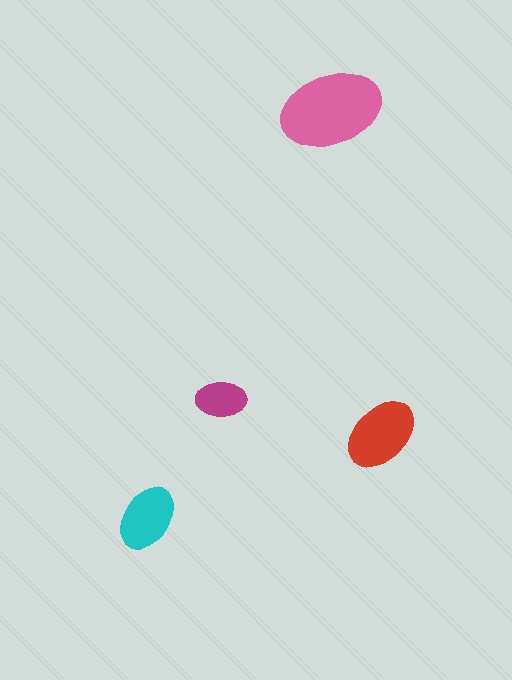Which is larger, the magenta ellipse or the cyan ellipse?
The cyan one.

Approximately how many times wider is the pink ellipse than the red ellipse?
About 1.5 times wider.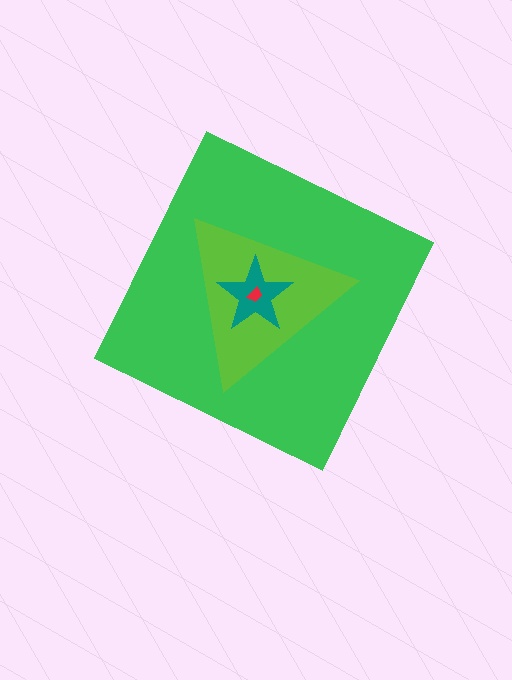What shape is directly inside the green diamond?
The lime triangle.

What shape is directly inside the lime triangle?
The teal star.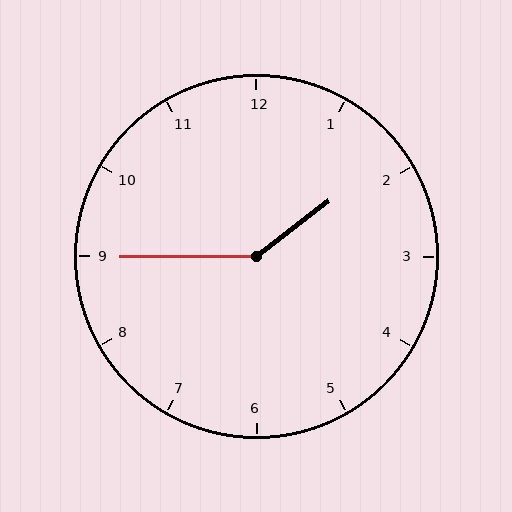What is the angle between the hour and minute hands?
Approximately 142 degrees.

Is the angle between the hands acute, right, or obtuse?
It is obtuse.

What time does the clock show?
1:45.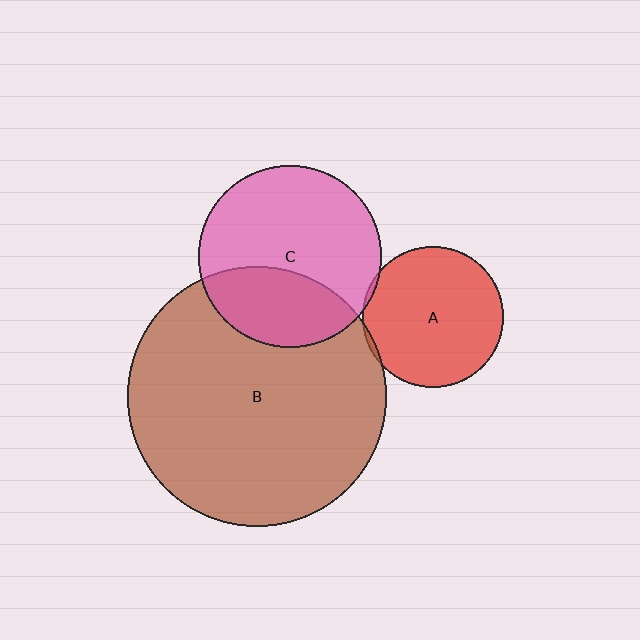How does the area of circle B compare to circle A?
Approximately 3.4 times.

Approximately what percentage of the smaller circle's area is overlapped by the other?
Approximately 35%.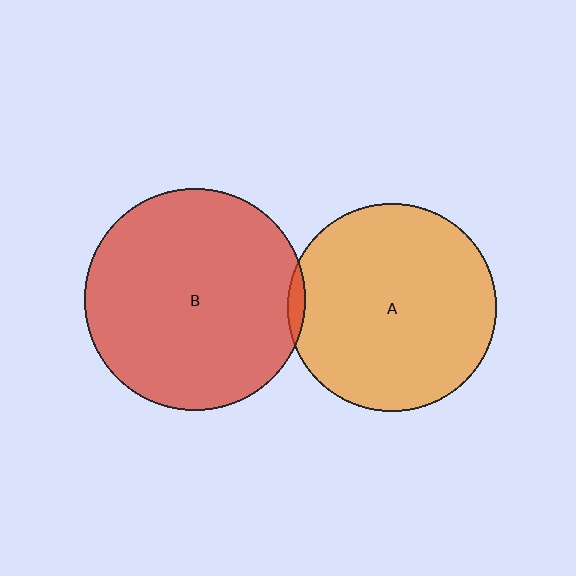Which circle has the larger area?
Circle B (red).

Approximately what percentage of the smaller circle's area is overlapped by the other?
Approximately 5%.